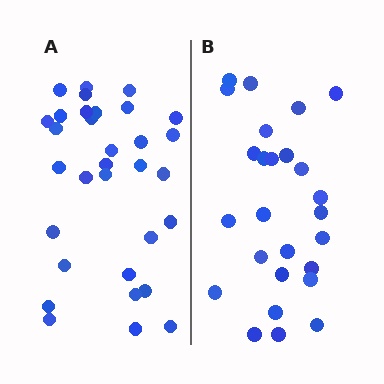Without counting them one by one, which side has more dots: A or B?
Region A (the left region) has more dots.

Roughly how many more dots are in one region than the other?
Region A has about 6 more dots than region B.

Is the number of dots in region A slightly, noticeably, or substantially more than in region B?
Region A has only slightly more — the two regions are fairly close. The ratio is roughly 1.2 to 1.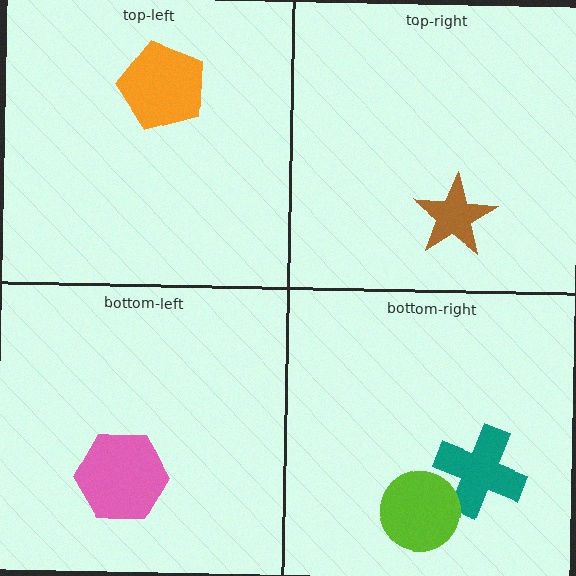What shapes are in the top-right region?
The brown star.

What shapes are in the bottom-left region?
The pink hexagon.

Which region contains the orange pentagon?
The top-left region.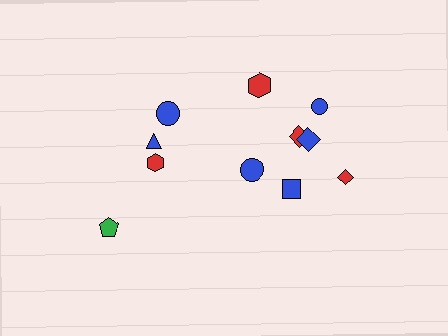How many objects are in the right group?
There are 7 objects.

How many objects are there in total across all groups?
There are 11 objects.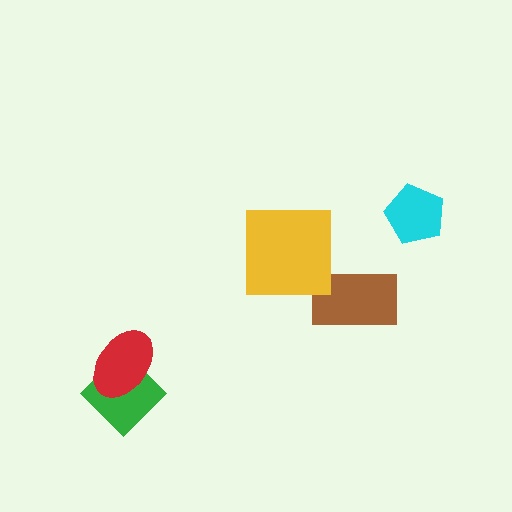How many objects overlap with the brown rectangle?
0 objects overlap with the brown rectangle.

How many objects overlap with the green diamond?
1 object overlaps with the green diamond.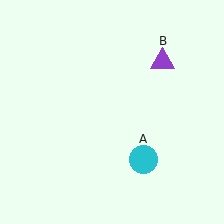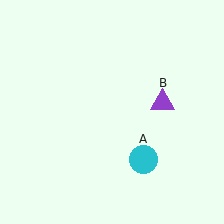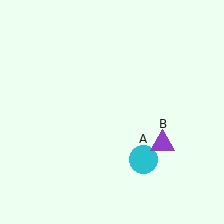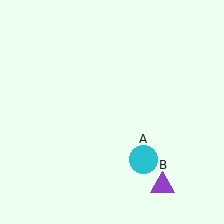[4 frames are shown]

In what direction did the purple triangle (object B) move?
The purple triangle (object B) moved down.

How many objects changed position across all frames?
1 object changed position: purple triangle (object B).